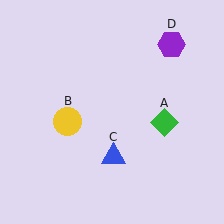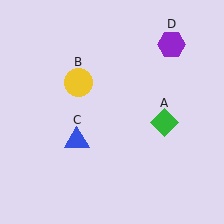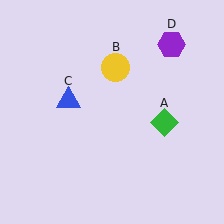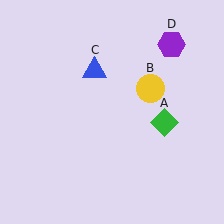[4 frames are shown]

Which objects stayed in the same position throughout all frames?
Green diamond (object A) and purple hexagon (object D) remained stationary.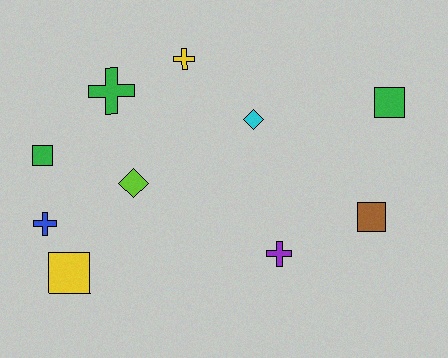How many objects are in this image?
There are 10 objects.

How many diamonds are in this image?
There are 2 diamonds.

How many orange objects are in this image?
There are no orange objects.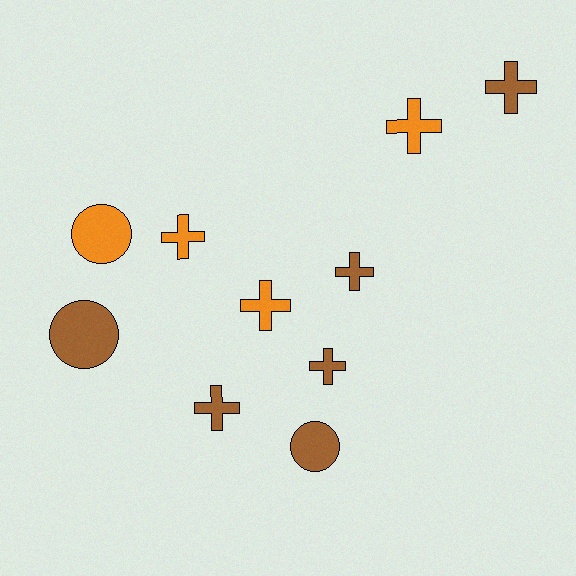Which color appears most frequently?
Brown, with 6 objects.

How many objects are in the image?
There are 10 objects.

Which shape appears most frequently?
Cross, with 7 objects.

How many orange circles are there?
There is 1 orange circle.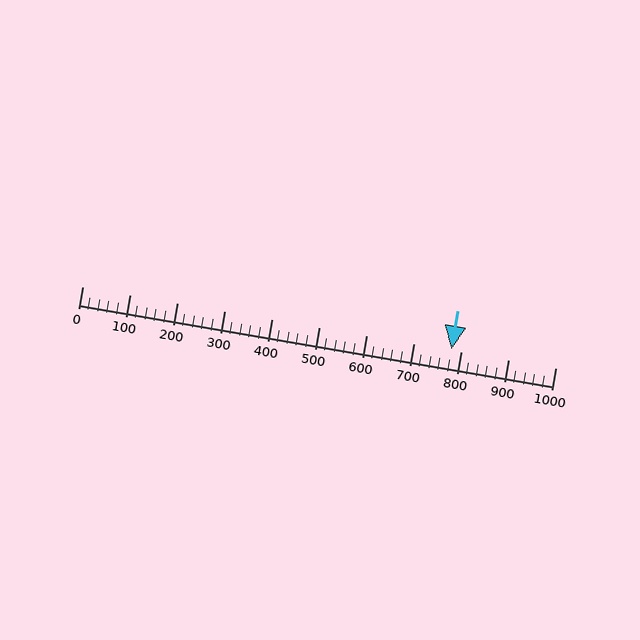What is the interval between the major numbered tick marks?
The major tick marks are spaced 100 units apart.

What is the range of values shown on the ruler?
The ruler shows values from 0 to 1000.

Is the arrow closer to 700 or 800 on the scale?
The arrow is closer to 800.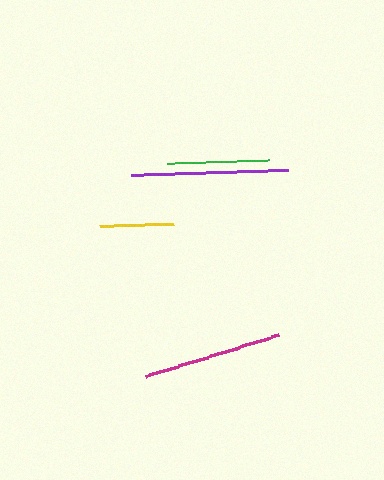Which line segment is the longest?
The purple line is the longest at approximately 157 pixels.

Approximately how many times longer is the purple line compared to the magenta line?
The purple line is approximately 1.1 times the length of the magenta line.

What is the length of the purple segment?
The purple segment is approximately 157 pixels long.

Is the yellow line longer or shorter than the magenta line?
The magenta line is longer than the yellow line.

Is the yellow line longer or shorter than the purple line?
The purple line is longer than the yellow line.